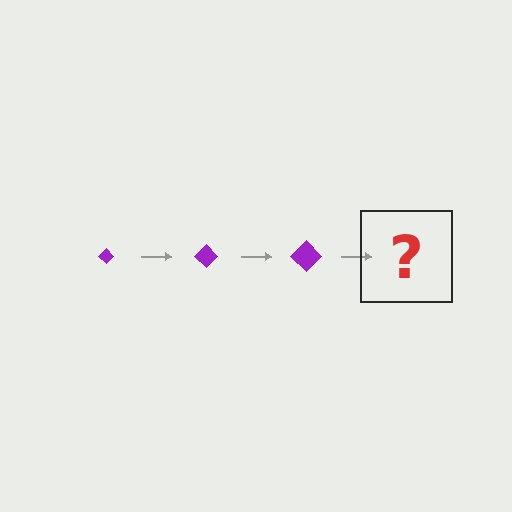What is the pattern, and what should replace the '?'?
The pattern is that the diamond gets progressively larger each step. The '?' should be a purple diamond, larger than the previous one.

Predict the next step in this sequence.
The next step is a purple diamond, larger than the previous one.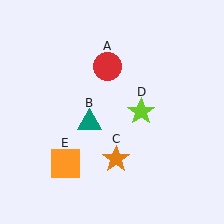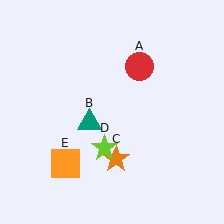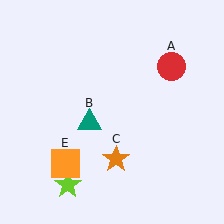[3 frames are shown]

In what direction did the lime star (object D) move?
The lime star (object D) moved down and to the left.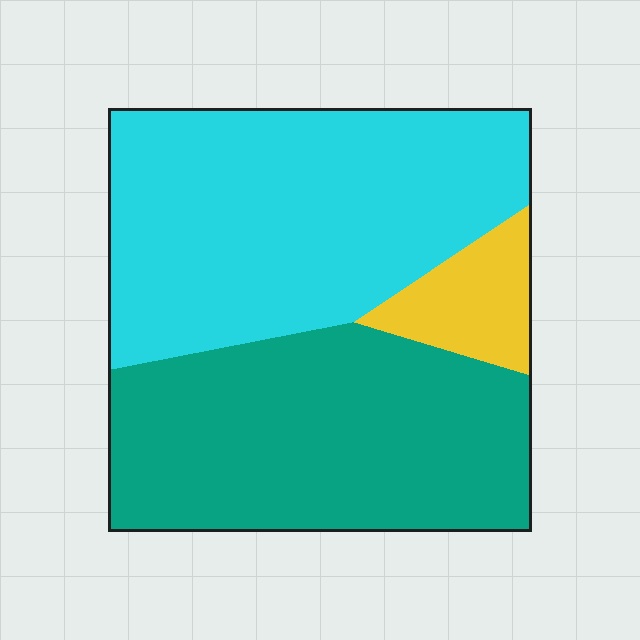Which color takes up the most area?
Cyan, at roughly 50%.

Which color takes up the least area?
Yellow, at roughly 10%.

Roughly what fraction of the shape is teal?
Teal takes up about two fifths (2/5) of the shape.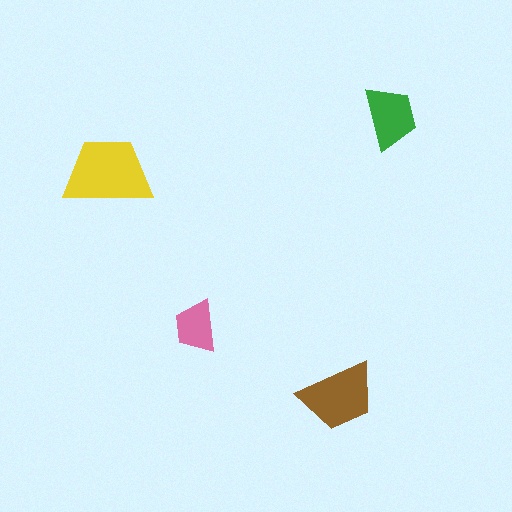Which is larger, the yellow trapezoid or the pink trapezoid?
The yellow one.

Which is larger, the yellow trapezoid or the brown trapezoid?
The yellow one.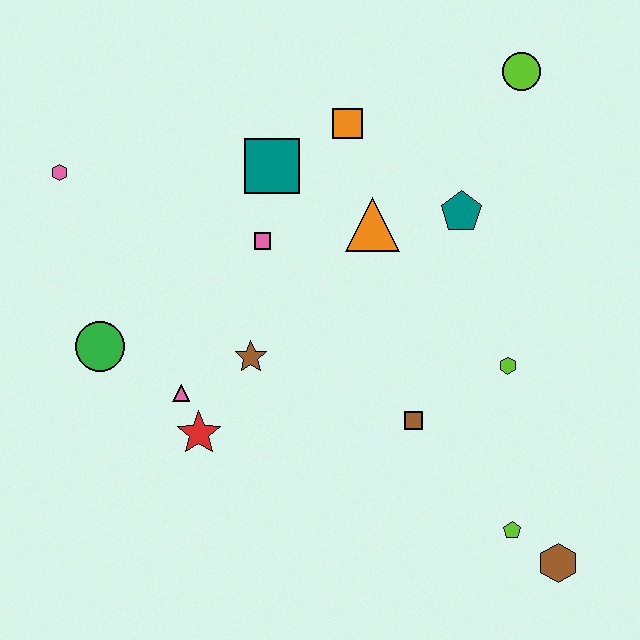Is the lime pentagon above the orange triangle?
No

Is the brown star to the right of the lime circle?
No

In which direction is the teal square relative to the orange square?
The teal square is to the left of the orange square.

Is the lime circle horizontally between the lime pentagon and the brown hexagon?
Yes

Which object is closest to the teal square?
The pink square is closest to the teal square.